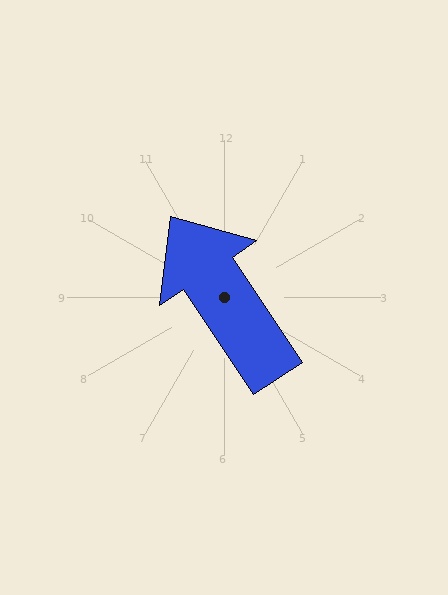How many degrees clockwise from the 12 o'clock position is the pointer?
Approximately 326 degrees.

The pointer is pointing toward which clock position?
Roughly 11 o'clock.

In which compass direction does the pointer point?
Northwest.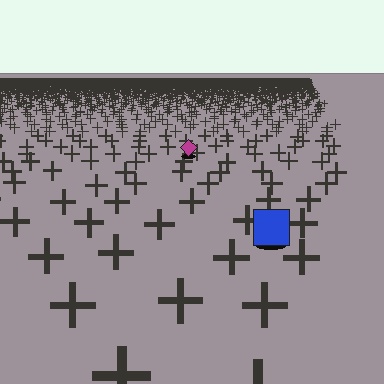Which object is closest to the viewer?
The blue square is closest. The texture marks near it are larger and more spread out.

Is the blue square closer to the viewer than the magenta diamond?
Yes. The blue square is closer — you can tell from the texture gradient: the ground texture is coarser near it.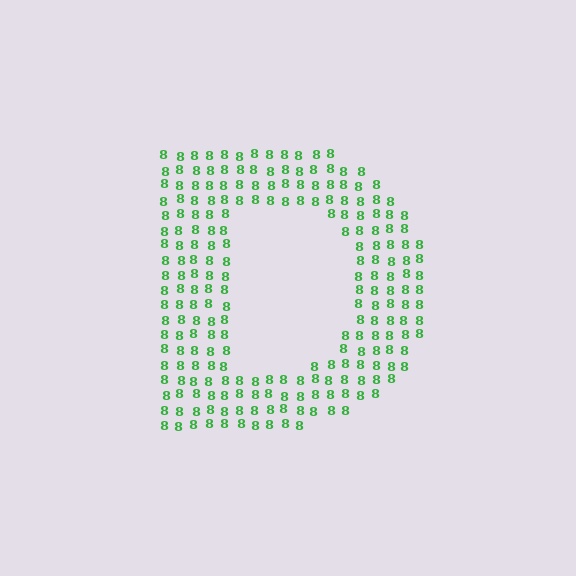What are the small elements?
The small elements are digit 8's.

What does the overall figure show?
The overall figure shows the letter D.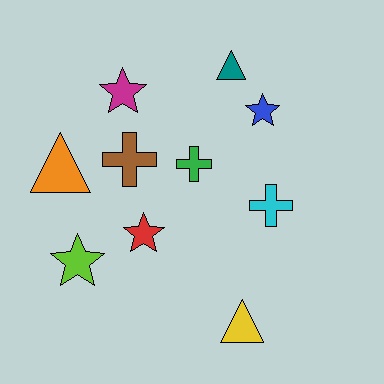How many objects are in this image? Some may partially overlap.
There are 10 objects.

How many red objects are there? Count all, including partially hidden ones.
There is 1 red object.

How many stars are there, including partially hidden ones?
There are 4 stars.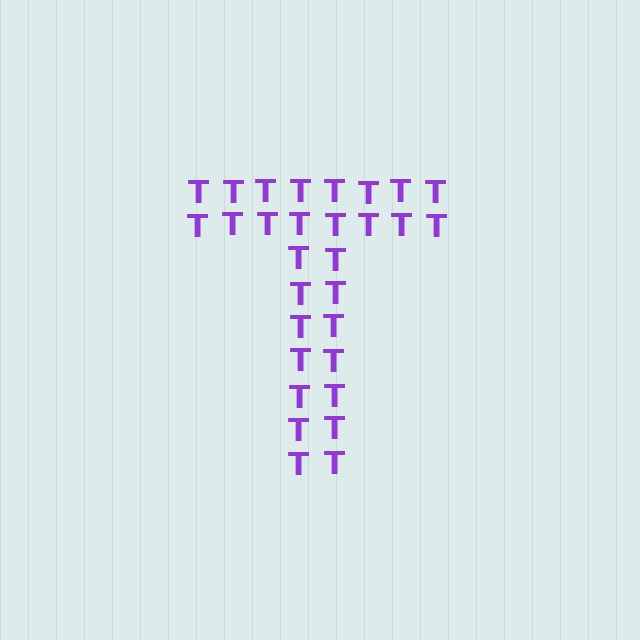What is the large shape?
The large shape is the letter T.